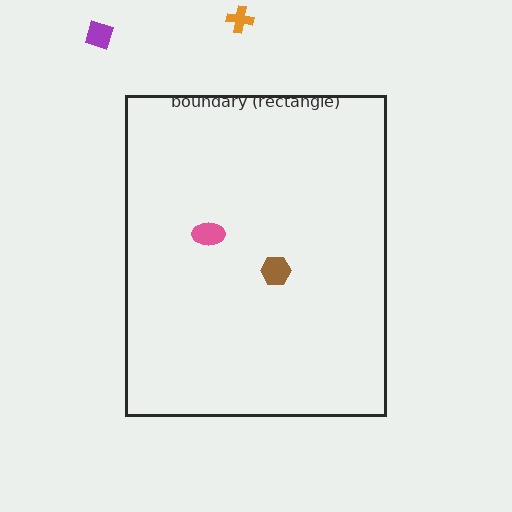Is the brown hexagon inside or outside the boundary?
Inside.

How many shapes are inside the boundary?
2 inside, 2 outside.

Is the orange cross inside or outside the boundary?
Outside.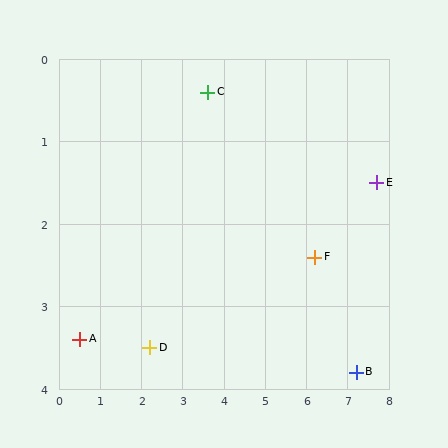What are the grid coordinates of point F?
Point F is at approximately (6.2, 2.4).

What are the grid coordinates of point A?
Point A is at approximately (0.5, 3.4).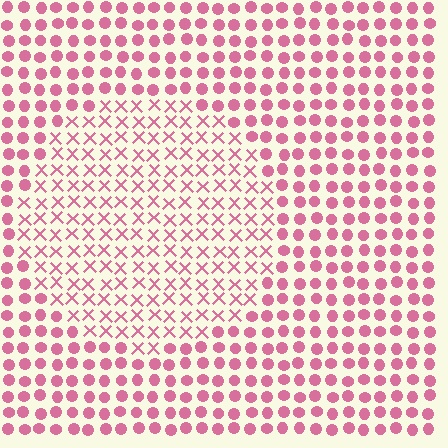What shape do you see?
I see a circle.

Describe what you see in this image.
The image is filled with small pink elements arranged in a uniform grid. A circle-shaped region contains X marks, while the surrounding area contains circles. The boundary is defined purely by the change in element shape.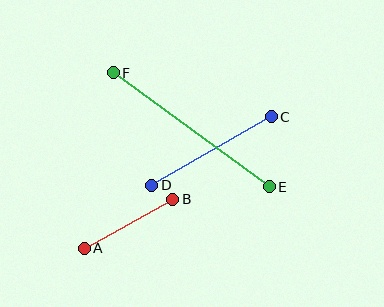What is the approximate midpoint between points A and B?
The midpoint is at approximately (128, 224) pixels.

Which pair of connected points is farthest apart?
Points E and F are farthest apart.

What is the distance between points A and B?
The distance is approximately 101 pixels.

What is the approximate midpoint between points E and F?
The midpoint is at approximately (191, 130) pixels.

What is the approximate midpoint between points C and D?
The midpoint is at approximately (212, 151) pixels.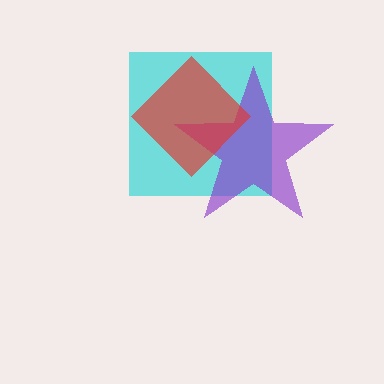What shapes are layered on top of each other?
The layered shapes are: a cyan square, a purple star, a red diamond.